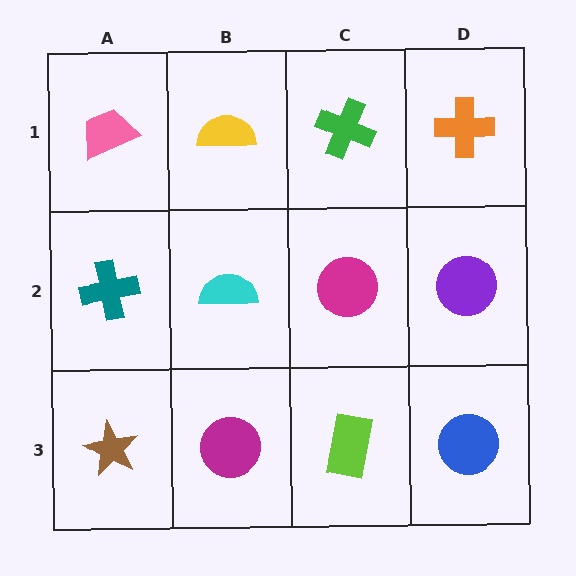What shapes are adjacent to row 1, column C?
A magenta circle (row 2, column C), a yellow semicircle (row 1, column B), an orange cross (row 1, column D).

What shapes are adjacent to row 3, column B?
A cyan semicircle (row 2, column B), a brown star (row 3, column A), a lime rectangle (row 3, column C).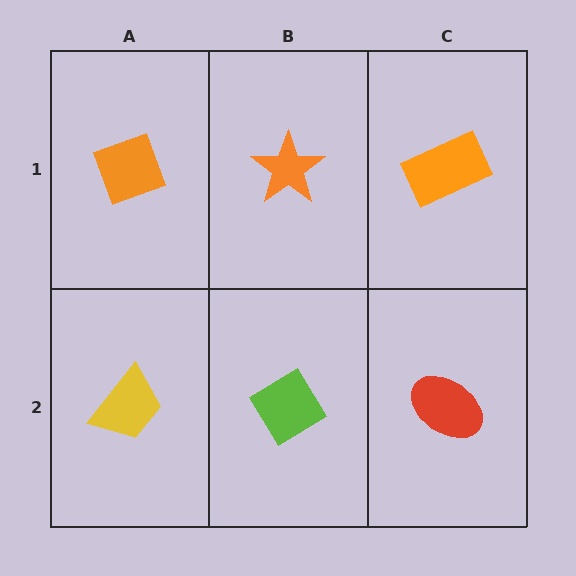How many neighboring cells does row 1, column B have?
3.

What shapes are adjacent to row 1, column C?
A red ellipse (row 2, column C), an orange star (row 1, column B).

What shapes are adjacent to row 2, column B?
An orange star (row 1, column B), a yellow trapezoid (row 2, column A), a red ellipse (row 2, column C).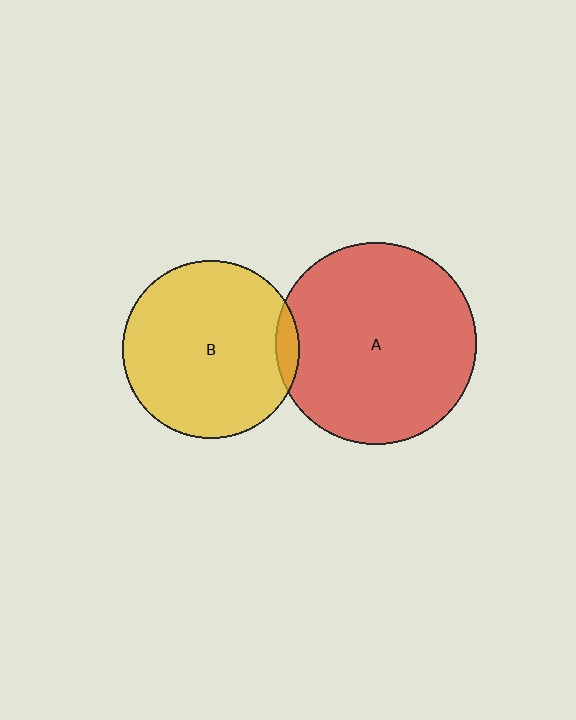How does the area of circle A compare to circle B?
Approximately 1.3 times.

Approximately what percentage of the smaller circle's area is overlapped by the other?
Approximately 5%.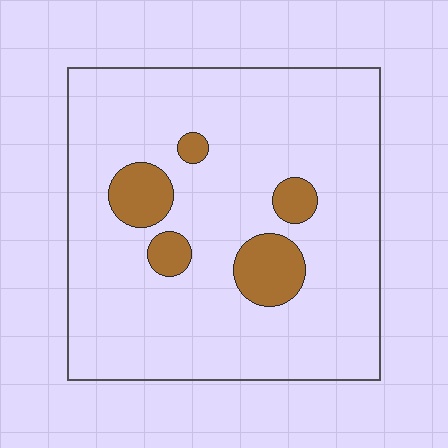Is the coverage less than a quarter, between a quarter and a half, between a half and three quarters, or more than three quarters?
Less than a quarter.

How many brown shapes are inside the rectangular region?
5.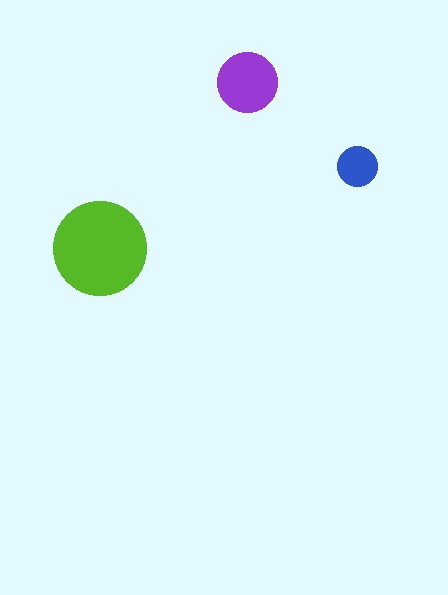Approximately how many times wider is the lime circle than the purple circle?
About 1.5 times wider.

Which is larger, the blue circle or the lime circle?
The lime one.